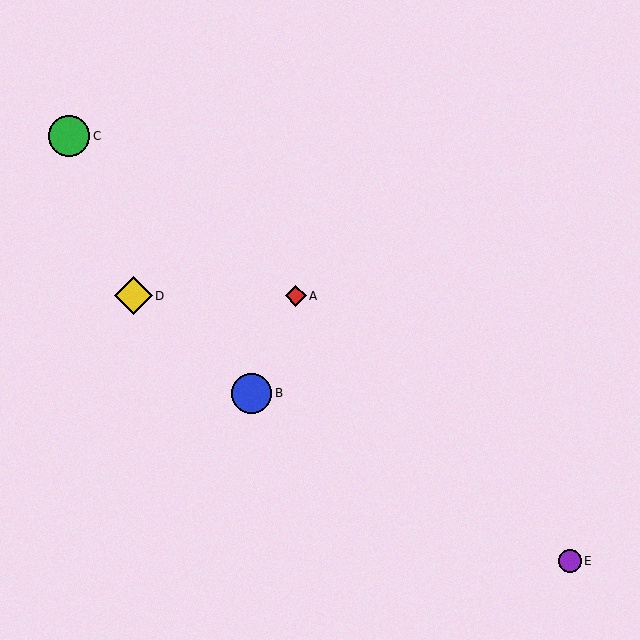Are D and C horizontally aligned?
No, D is at y≈296 and C is at y≈136.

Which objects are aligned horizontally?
Objects A, D are aligned horizontally.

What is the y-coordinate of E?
Object E is at y≈561.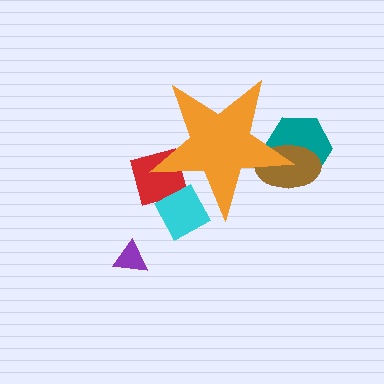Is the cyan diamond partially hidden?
Yes, the cyan diamond is partially hidden behind the orange star.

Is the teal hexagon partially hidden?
Yes, the teal hexagon is partially hidden behind the orange star.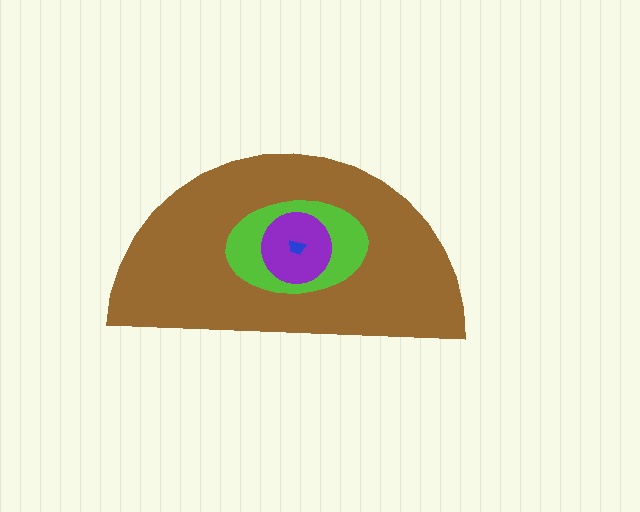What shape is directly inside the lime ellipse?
The purple circle.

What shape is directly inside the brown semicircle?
The lime ellipse.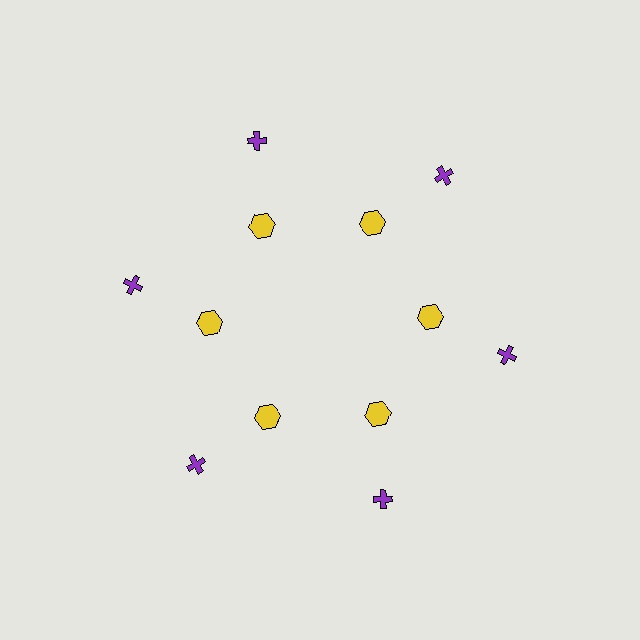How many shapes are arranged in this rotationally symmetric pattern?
There are 12 shapes, arranged in 6 groups of 2.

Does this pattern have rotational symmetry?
Yes, this pattern has 6-fold rotational symmetry. It looks the same after rotating 60 degrees around the center.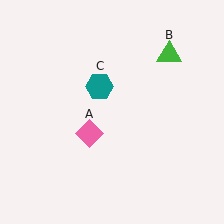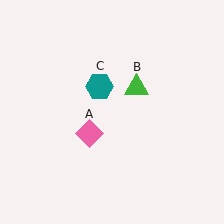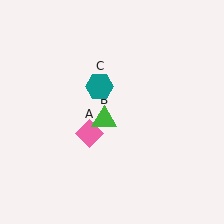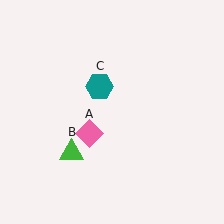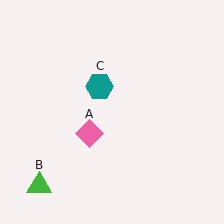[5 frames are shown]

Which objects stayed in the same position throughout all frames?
Pink diamond (object A) and teal hexagon (object C) remained stationary.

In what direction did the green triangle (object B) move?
The green triangle (object B) moved down and to the left.